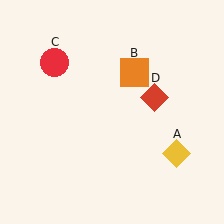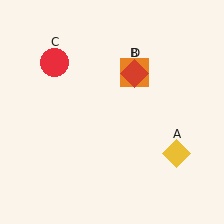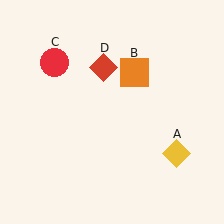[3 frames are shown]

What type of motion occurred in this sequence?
The red diamond (object D) rotated counterclockwise around the center of the scene.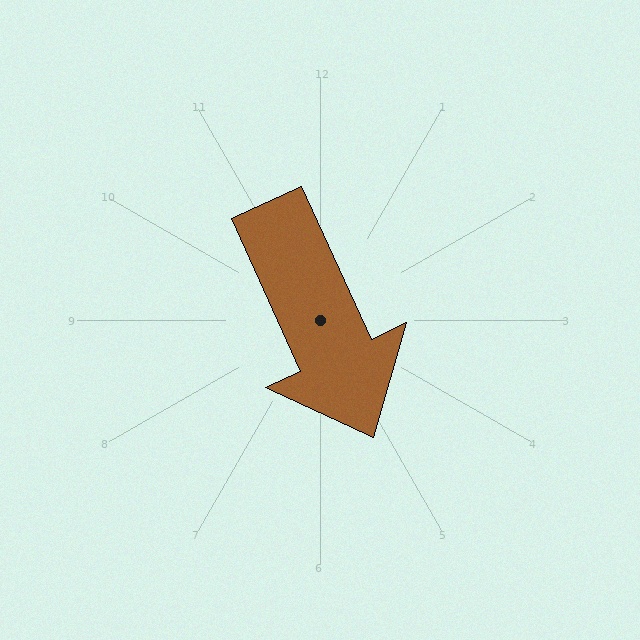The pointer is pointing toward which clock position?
Roughly 5 o'clock.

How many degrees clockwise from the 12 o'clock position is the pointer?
Approximately 155 degrees.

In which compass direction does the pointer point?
Southeast.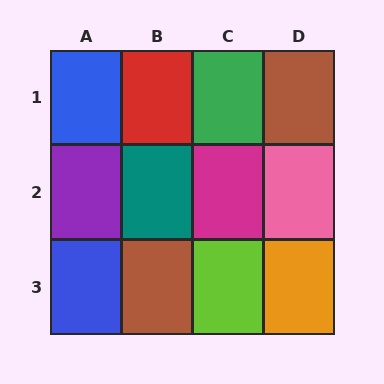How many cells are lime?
1 cell is lime.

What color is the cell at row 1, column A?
Blue.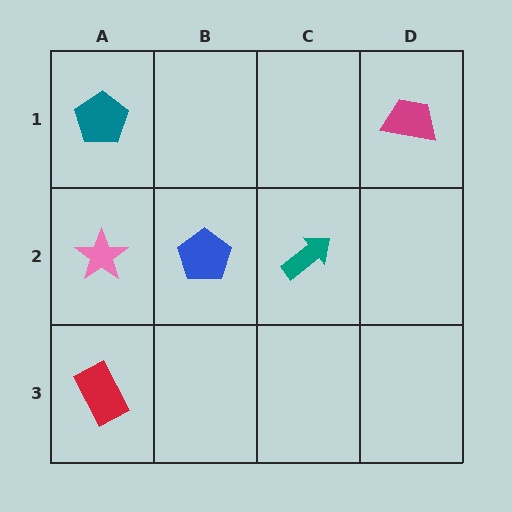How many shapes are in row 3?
1 shape.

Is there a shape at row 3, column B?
No, that cell is empty.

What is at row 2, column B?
A blue pentagon.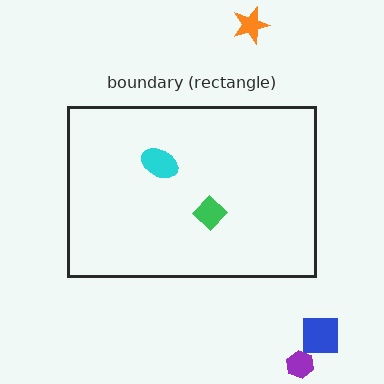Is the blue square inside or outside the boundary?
Outside.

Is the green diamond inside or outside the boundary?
Inside.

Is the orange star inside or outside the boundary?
Outside.